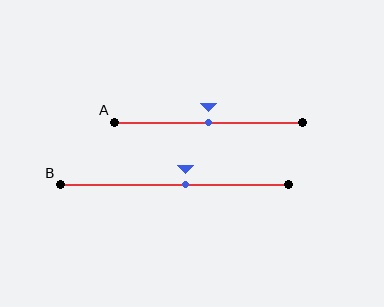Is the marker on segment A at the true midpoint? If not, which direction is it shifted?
Yes, the marker on segment A is at the true midpoint.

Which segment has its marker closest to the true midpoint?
Segment A has its marker closest to the true midpoint.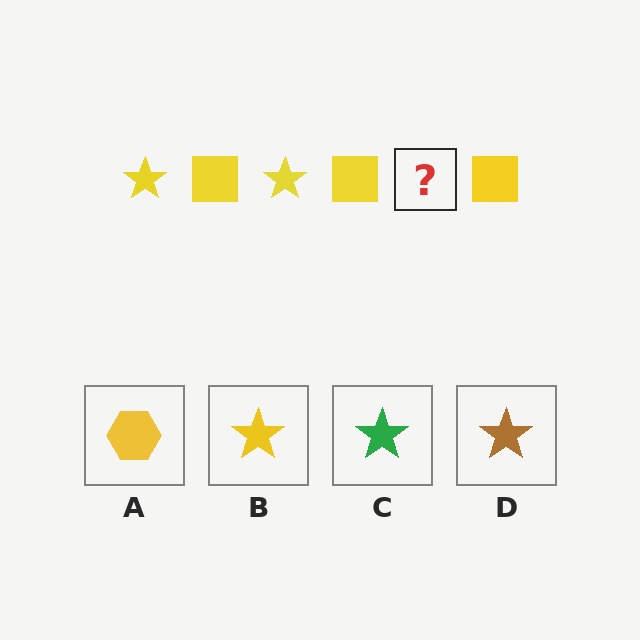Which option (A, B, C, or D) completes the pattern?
B.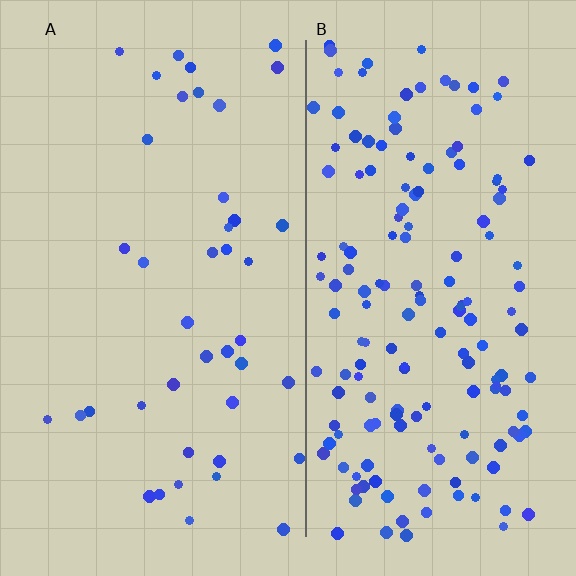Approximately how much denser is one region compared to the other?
Approximately 3.9× — region B over region A.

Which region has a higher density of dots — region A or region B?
B (the right).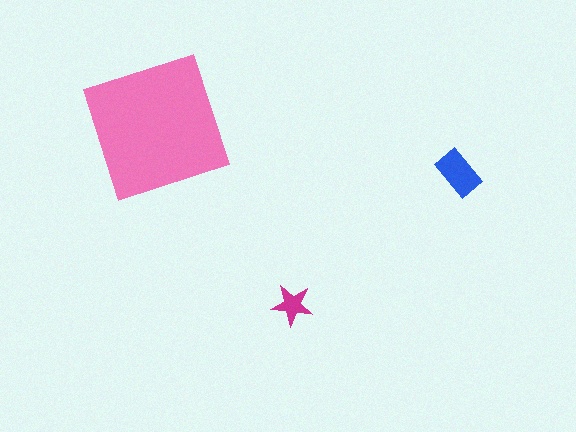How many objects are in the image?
There are 3 objects in the image.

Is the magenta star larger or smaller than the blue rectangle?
Smaller.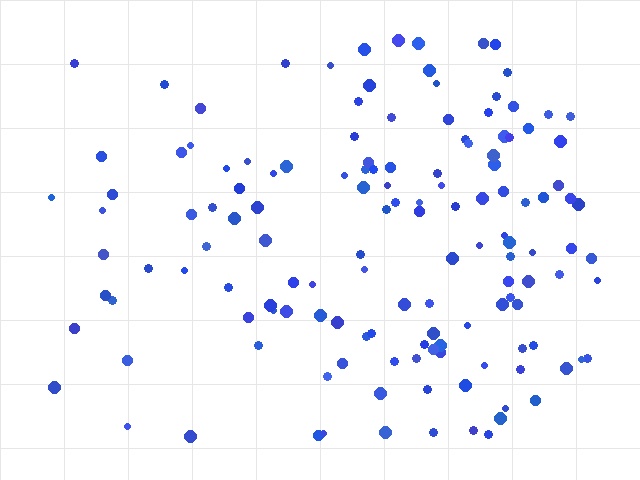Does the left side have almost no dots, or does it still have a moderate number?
Still a moderate number, just noticeably fewer than the right.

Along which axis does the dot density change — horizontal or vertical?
Horizontal.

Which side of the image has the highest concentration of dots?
The right.